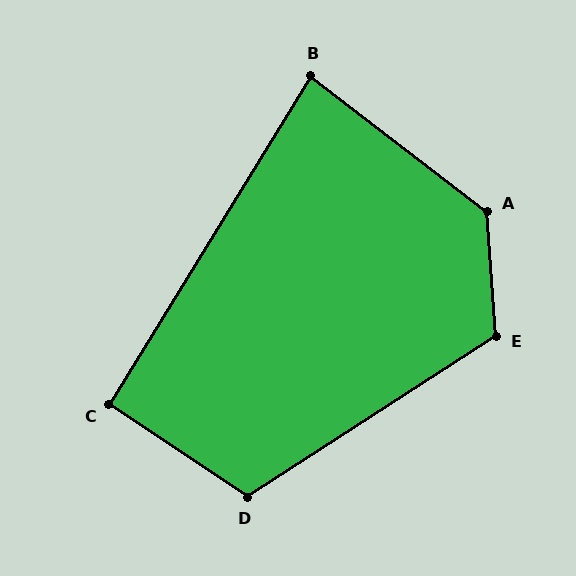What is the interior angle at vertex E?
Approximately 119 degrees (obtuse).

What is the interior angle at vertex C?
Approximately 92 degrees (approximately right).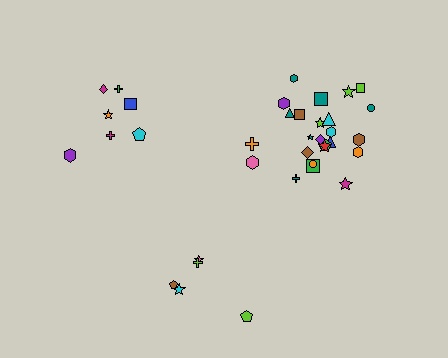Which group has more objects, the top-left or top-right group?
The top-right group.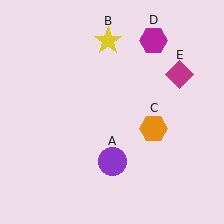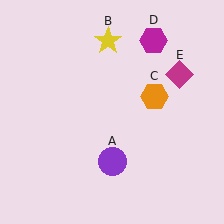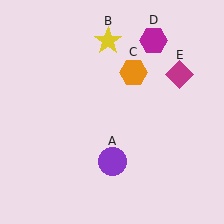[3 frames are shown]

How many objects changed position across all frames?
1 object changed position: orange hexagon (object C).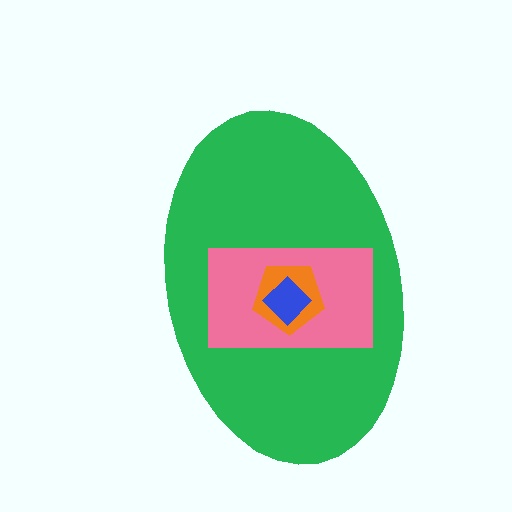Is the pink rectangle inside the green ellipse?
Yes.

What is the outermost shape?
The green ellipse.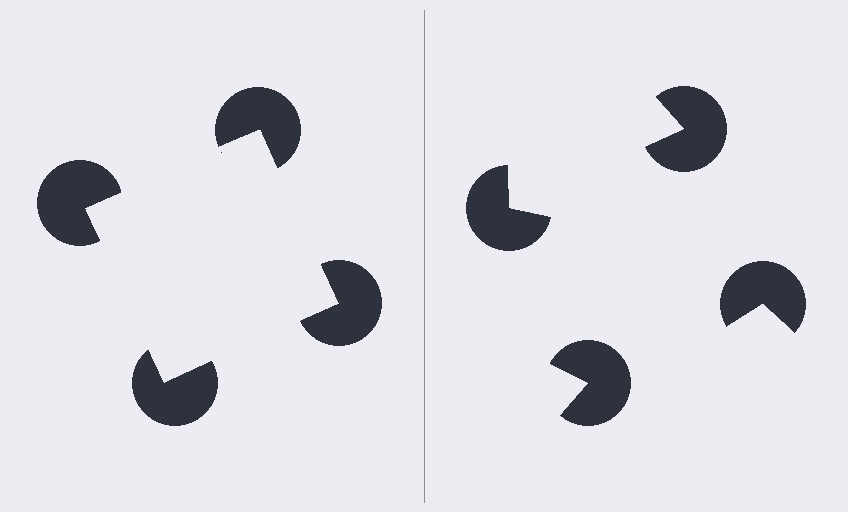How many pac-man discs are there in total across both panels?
8 — 4 on each side.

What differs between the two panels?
The pac-man discs are positioned identically on both sides; only the wedge orientations differ. On the left they align to a square; on the right they are misaligned.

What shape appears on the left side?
An illusory square.